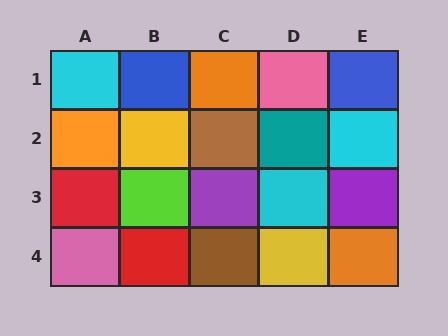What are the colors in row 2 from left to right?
Orange, yellow, brown, teal, cyan.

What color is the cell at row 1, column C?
Orange.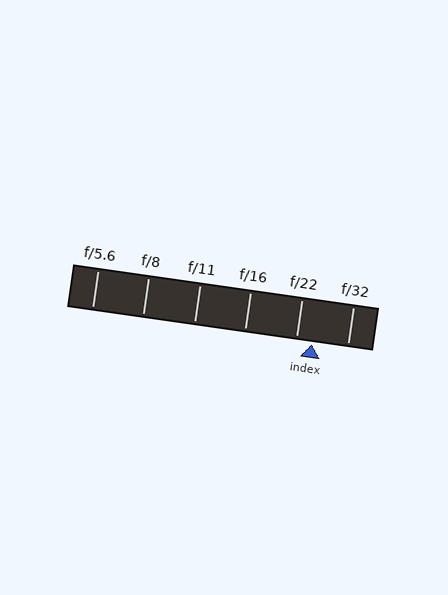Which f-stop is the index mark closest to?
The index mark is closest to f/22.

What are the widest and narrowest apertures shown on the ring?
The widest aperture shown is f/5.6 and the narrowest is f/32.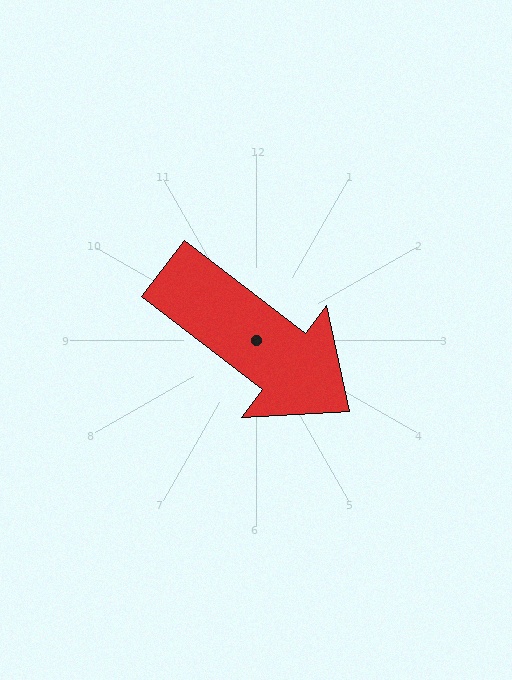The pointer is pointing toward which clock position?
Roughly 4 o'clock.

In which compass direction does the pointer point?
Southeast.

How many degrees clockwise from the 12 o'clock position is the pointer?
Approximately 127 degrees.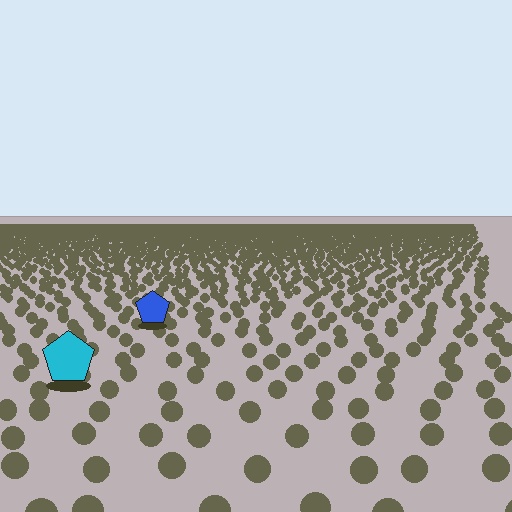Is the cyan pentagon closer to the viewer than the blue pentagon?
Yes. The cyan pentagon is closer — you can tell from the texture gradient: the ground texture is coarser near it.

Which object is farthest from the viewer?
The blue pentagon is farthest from the viewer. It appears smaller and the ground texture around it is denser.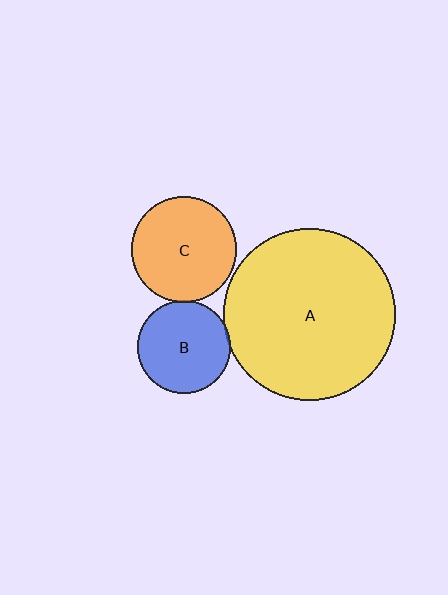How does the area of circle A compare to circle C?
Approximately 2.7 times.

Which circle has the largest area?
Circle A (yellow).